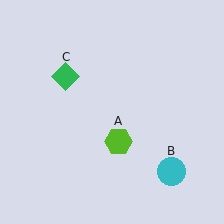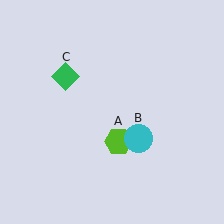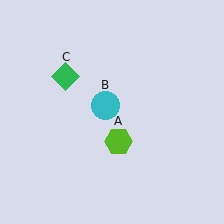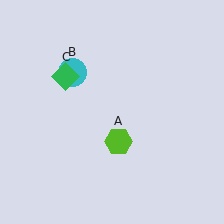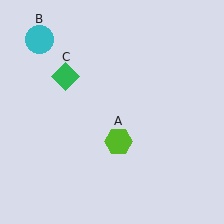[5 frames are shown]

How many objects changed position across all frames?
1 object changed position: cyan circle (object B).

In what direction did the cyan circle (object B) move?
The cyan circle (object B) moved up and to the left.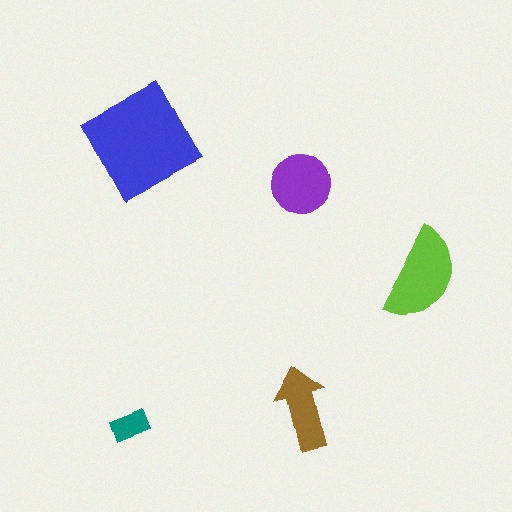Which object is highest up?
The blue square is topmost.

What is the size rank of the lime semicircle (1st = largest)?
2nd.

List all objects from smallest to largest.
The teal rectangle, the brown arrow, the purple circle, the lime semicircle, the blue square.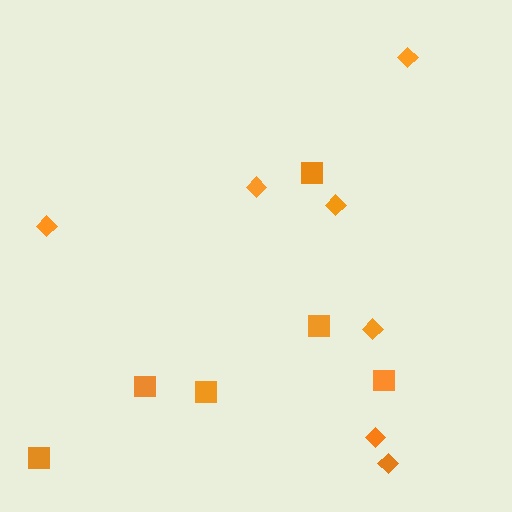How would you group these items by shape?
There are 2 groups: one group of diamonds (7) and one group of squares (6).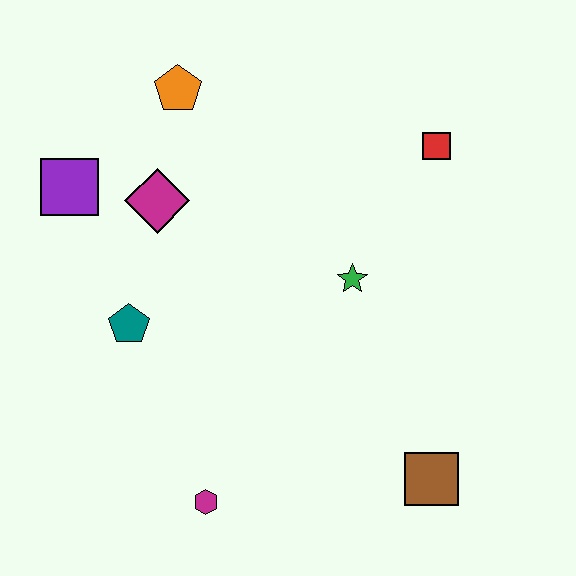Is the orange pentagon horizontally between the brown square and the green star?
No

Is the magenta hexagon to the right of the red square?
No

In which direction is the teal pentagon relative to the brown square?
The teal pentagon is to the left of the brown square.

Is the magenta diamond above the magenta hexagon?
Yes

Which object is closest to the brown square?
The green star is closest to the brown square.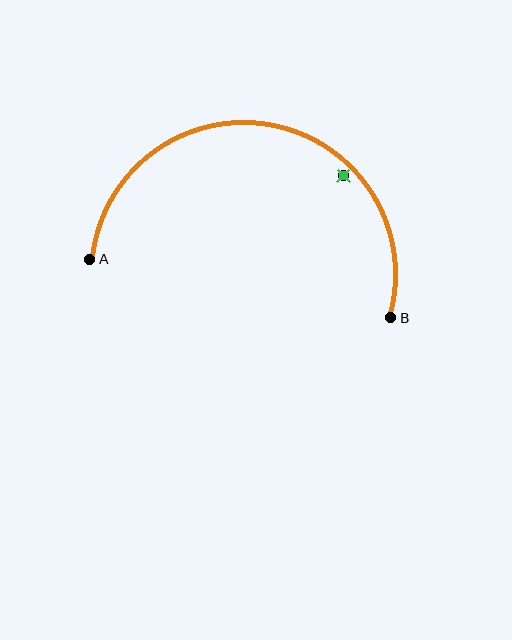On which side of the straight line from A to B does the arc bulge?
The arc bulges above the straight line connecting A and B.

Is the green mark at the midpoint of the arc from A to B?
No — the green mark does not lie on the arc at all. It sits slightly inside the curve.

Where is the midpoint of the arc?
The arc midpoint is the point on the curve farthest from the straight line joining A and B. It sits above that line.